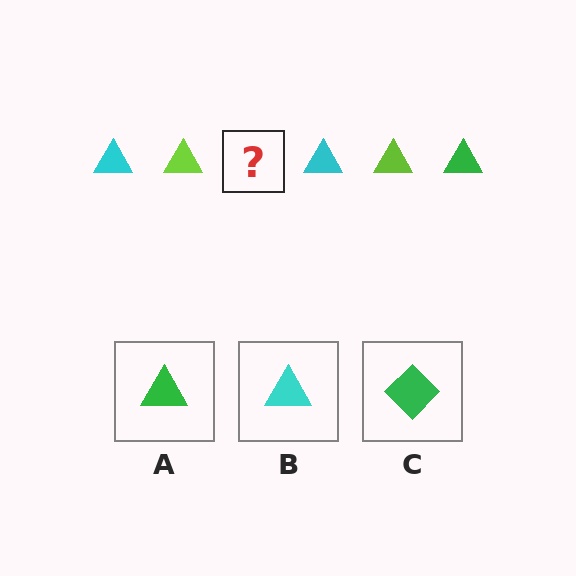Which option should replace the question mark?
Option A.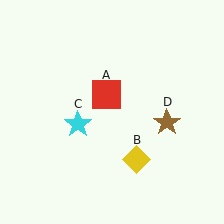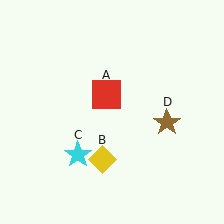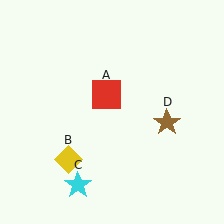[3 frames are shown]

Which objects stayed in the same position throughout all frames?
Red square (object A) and brown star (object D) remained stationary.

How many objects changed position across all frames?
2 objects changed position: yellow diamond (object B), cyan star (object C).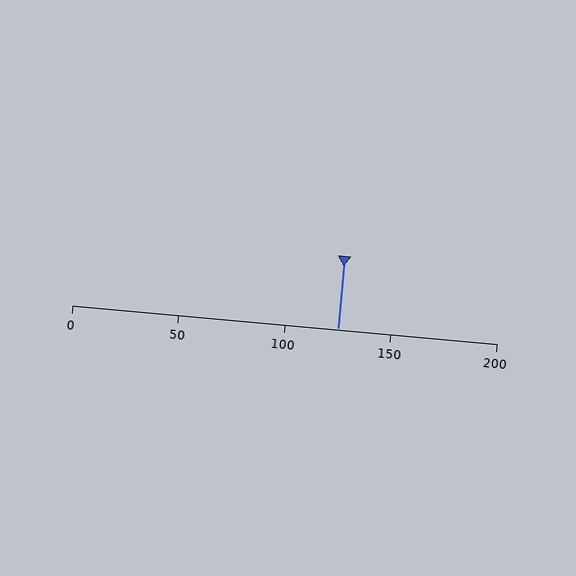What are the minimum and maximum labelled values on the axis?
The axis runs from 0 to 200.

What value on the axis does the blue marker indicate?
The marker indicates approximately 125.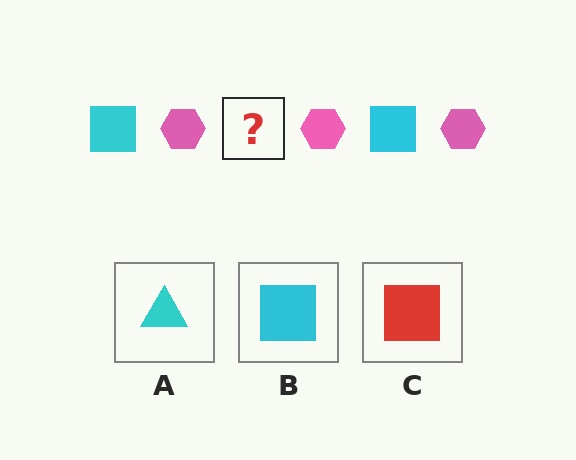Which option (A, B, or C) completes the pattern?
B.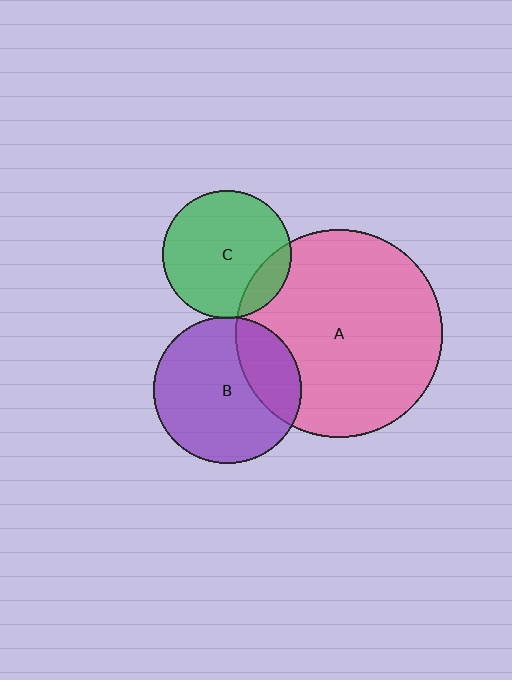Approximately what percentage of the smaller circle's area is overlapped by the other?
Approximately 15%.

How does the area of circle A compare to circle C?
Approximately 2.6 times.